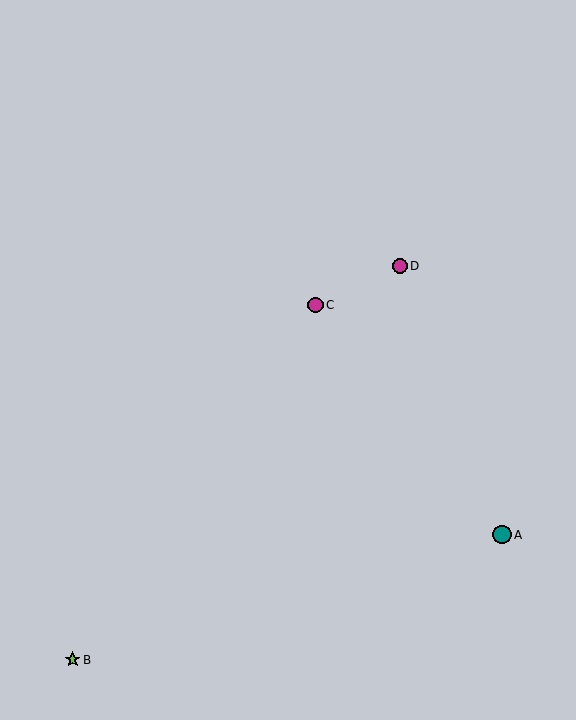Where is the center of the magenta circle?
The center of the magenta circle is at (315, 305).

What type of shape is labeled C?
Shape C is a magenta circle.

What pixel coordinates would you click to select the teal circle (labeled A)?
Click at (502, 535) to select the teal circle A.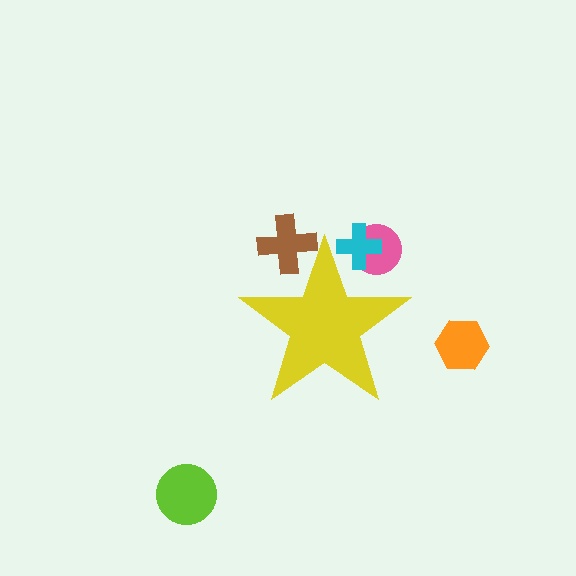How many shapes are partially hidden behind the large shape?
3 shapes are partially hidden.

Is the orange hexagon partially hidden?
No, the orange hexagon is fully visible.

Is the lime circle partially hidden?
No, the lime circle is fully visible.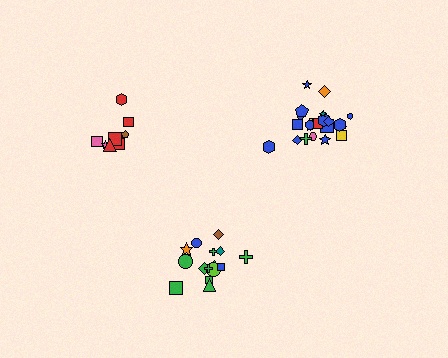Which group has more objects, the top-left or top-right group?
The top-right group.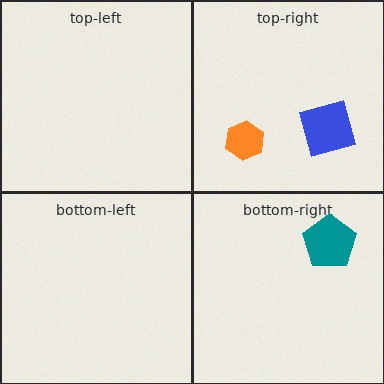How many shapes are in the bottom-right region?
1.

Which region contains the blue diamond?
The top-right region.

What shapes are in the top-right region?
The orange hexagon, the blue diamond.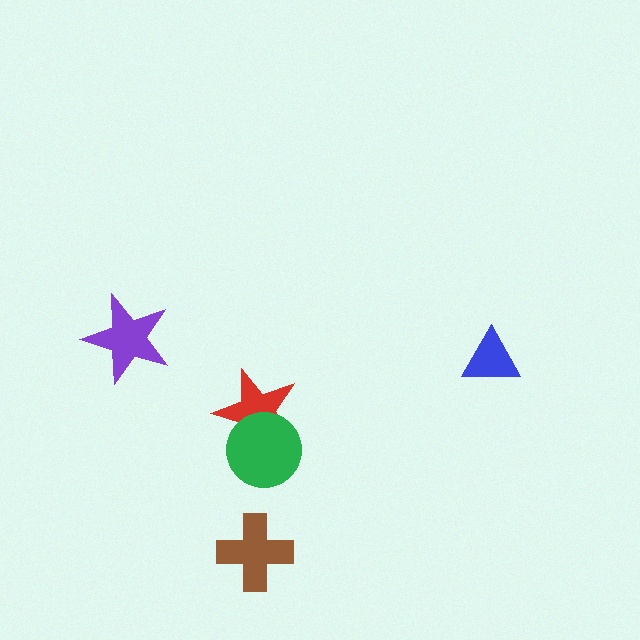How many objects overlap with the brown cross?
0 objects overlap with the brown cross.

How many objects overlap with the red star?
1 object overlaps with the red star.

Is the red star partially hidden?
Yes, it is partially covered by another shape.